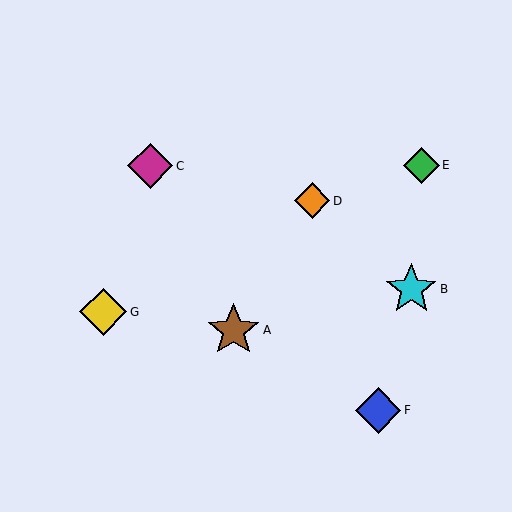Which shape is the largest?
The brown star (labeled A) is the largest.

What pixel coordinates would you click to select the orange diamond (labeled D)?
Click at (312, 201) to select the orange diamond D.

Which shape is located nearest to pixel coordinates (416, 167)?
The green diamond (labeled E) at (421, 165) is nearest to that location.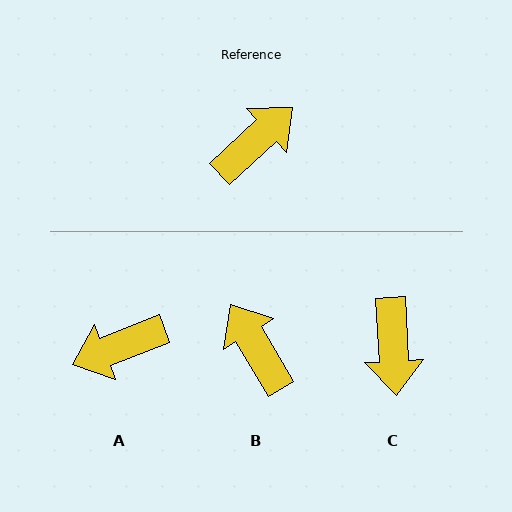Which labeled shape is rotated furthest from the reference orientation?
A, about 159 degrees away.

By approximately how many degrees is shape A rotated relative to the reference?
Approximately 159 degrees counter-clockwise.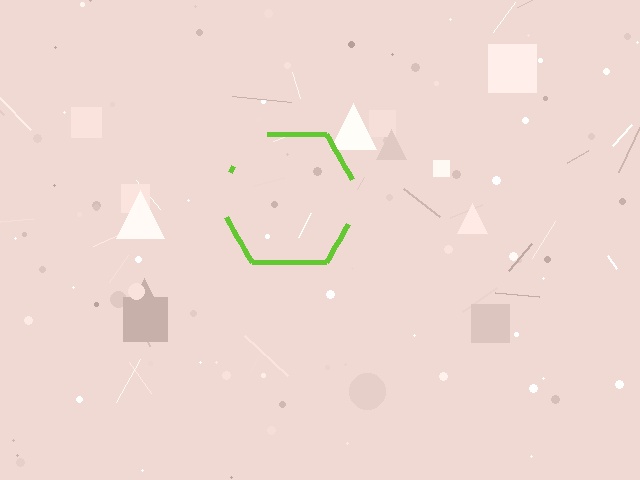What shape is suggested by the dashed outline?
The dashed outline suggests a hexagon.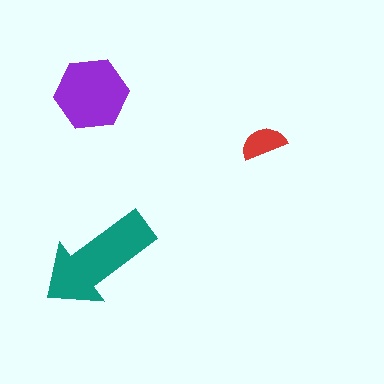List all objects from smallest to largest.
The red semicircle, the purple hexagon, the teal arrow.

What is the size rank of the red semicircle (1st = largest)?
3rd.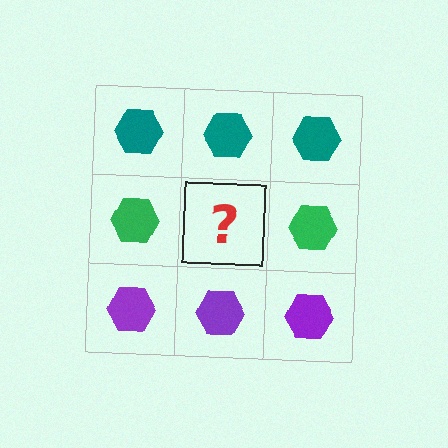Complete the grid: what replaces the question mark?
The question mark should be replaced with a green hexagon.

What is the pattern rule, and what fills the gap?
The rule is that each row has a consistent color. The gap should be filled with a green hexagon.